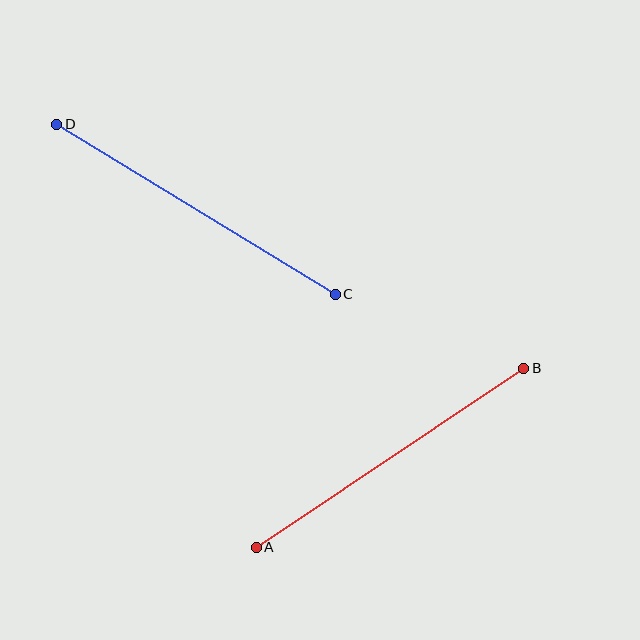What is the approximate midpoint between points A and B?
The midpoint is at approximately (390, 458) pixels.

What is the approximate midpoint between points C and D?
The midpoint is at approximately (196, 209) pixels.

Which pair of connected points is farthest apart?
Points C and D are farthest apart.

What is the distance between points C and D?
The distance is approximately 327 pixels.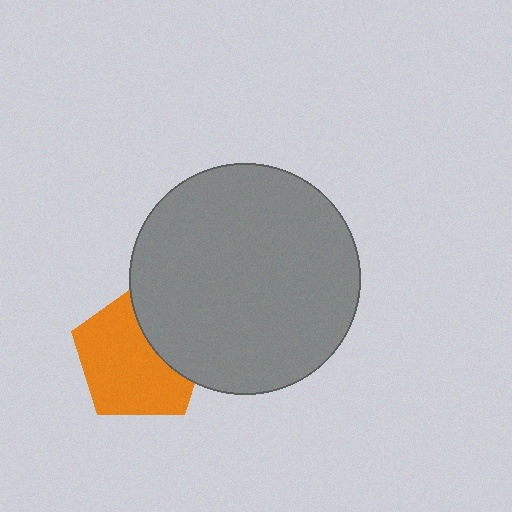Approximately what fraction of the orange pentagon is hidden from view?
Roughly 32% of the orange pentagon is hidden behind the gray circle.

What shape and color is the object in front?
The object in front is a gray circle.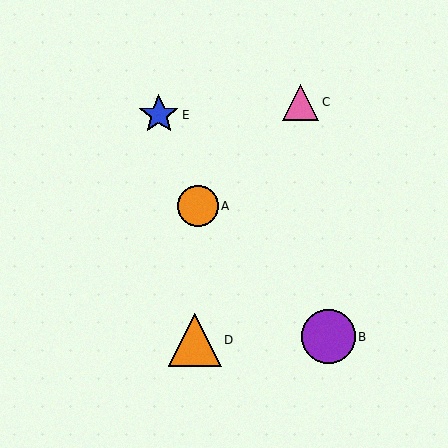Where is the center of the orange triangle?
The center of the orange triangle is at (195, 340).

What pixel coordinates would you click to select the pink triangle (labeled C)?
Click at (301, 102) to select the pink triangle C.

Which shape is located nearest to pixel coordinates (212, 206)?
The orange circle (labeled A) at (198, 206) is nearest to that location.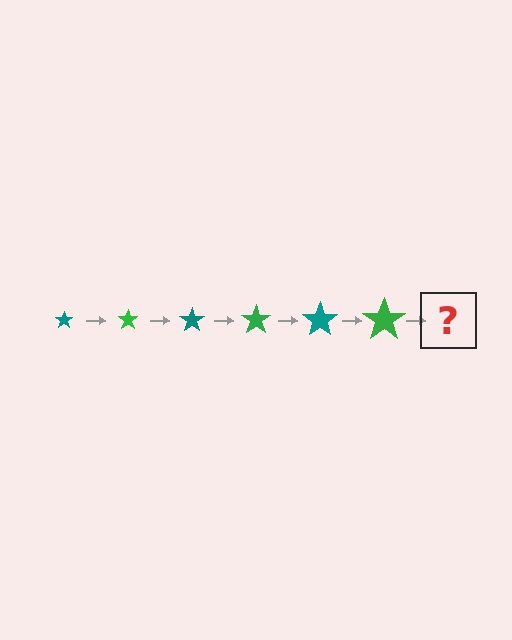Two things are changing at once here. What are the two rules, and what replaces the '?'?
The two rules are that the star grows larger each step and the color cycles through teal and green. The '?' should be a teal star, larger than the previous one.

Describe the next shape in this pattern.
It should be a teal star, larger than the previous one.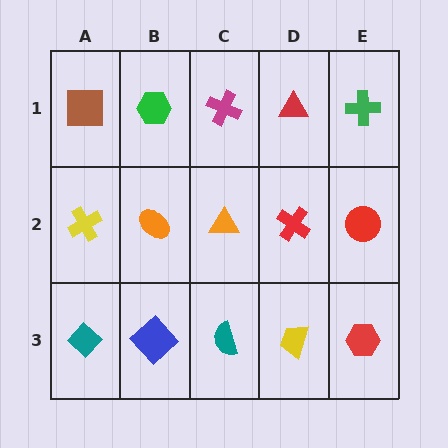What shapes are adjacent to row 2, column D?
A red triangle (row 1, column D), a yellow trapezoid (row 3, column D), an orange triangle (row 2, column C), a red circle (row 2, column E).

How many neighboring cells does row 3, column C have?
3.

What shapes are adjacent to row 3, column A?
A yellow cross (row 2, column A), a blue diamond (row 3, column B).